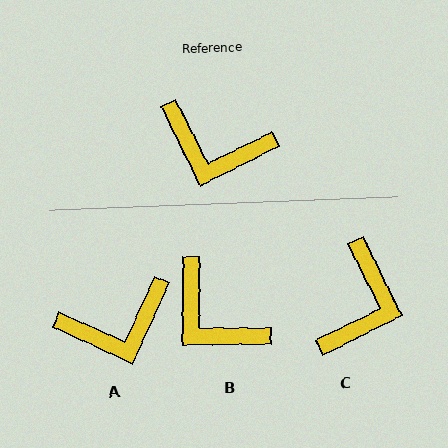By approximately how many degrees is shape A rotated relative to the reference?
Approximately 39 degrees counter-clockwise.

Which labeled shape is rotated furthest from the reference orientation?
C, about 90 degrees away.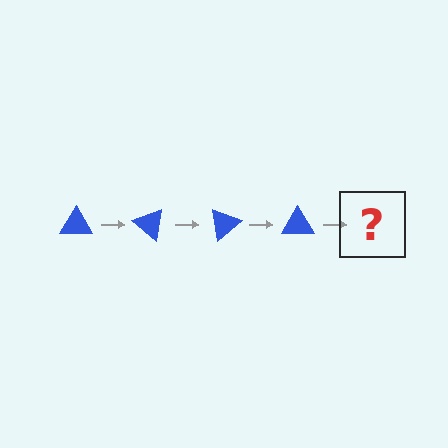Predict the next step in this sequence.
The next step is a blue triangle rotated 160 degrees.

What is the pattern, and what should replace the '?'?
The pattern is that the triangle rotates 40 degrees each step. The '?' should be a blue triangle rotated 160 degrees.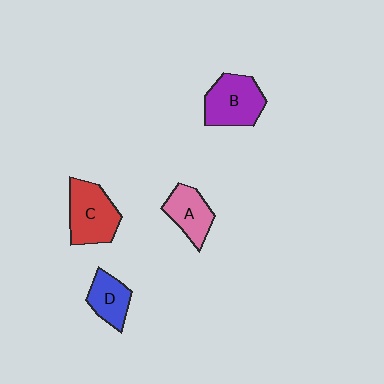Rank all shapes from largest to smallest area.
From largest to smallest: C (red), B (purple), A (pink), D (blue).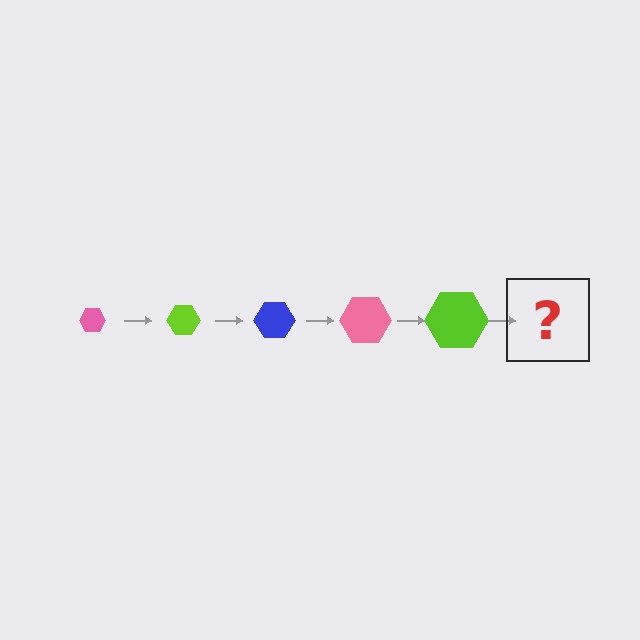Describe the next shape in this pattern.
It should be a blue hexagon, larger than the previous one.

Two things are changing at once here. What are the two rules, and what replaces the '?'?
The two rules are that the hexagon grows larger each step and the color cycles through pink, lime, and blue. The '?' should be a blue hexagon, larger than the previous one.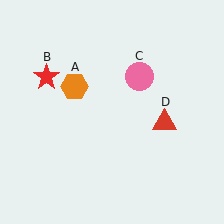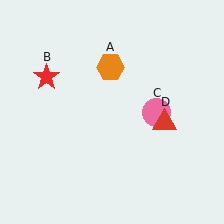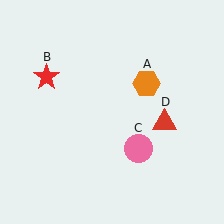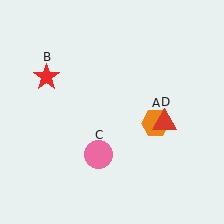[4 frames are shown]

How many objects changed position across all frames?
2 objects changed position: orange hexagon (object A), pink circle (object C).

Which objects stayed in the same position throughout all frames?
Red star (object B) and red triangle (object D) remained stationary.